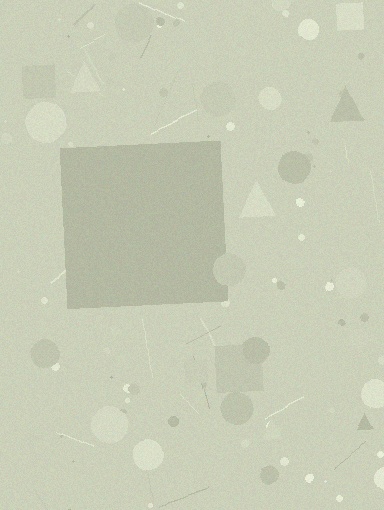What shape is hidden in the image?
A square is hidden in the image.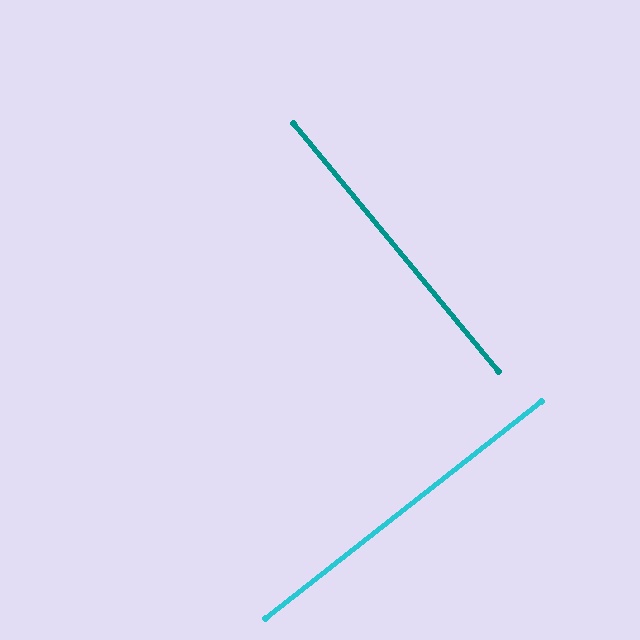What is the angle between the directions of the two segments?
Approximately 89 degrees.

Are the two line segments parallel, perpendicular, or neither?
Perpendicular — they meet at approximately 89°.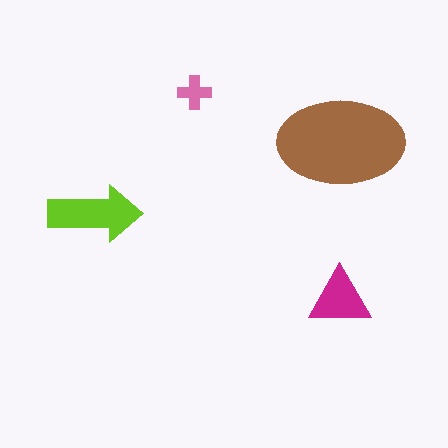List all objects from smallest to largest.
The pink cross, the magenta triangle, the lime arrow, the brown ellipse.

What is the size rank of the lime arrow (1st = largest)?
2nd.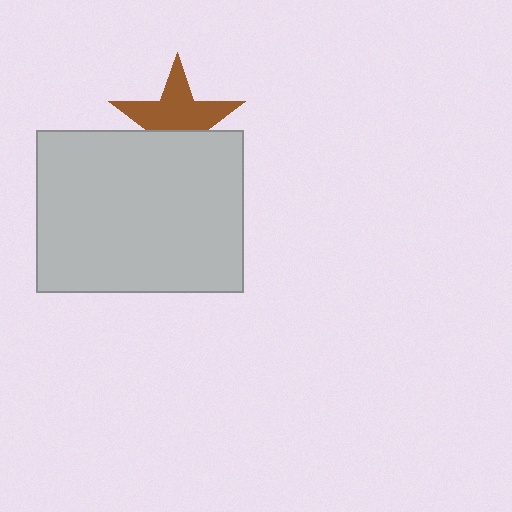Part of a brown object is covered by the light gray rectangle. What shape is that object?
It is a star.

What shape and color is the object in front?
The object in front is a light gray rectangle.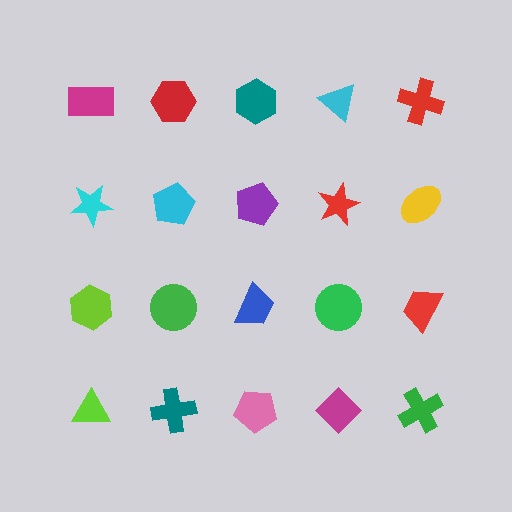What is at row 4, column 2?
A teal cross.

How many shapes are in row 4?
5 shapes.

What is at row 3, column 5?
A red trapezoid.